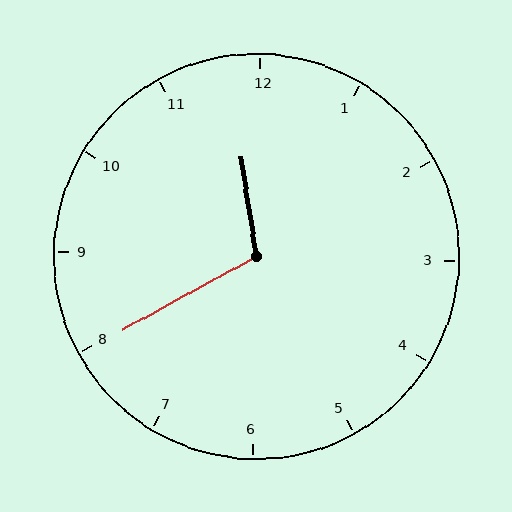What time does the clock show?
11:40.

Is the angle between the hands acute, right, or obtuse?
It is obtuse.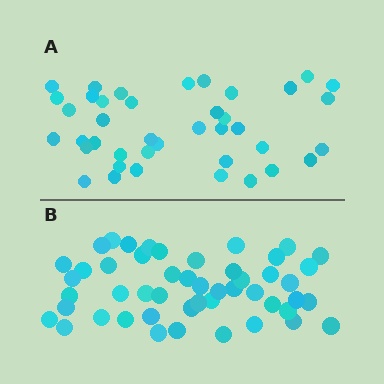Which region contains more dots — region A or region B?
Region B (the bottom region) has more dots.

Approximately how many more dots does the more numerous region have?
Region B has roughly 8 or so more dots than region A.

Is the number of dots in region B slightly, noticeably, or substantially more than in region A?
Region B has only slightly more — the two regions are fairly close. The ratio is roughly 1.2 to 1.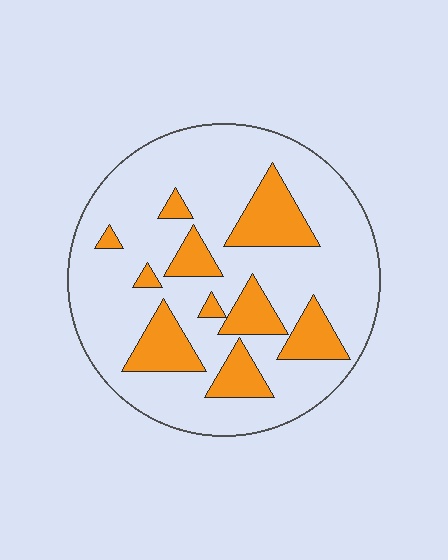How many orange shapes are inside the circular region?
10.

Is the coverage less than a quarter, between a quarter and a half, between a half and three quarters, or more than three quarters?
Less than a quarter.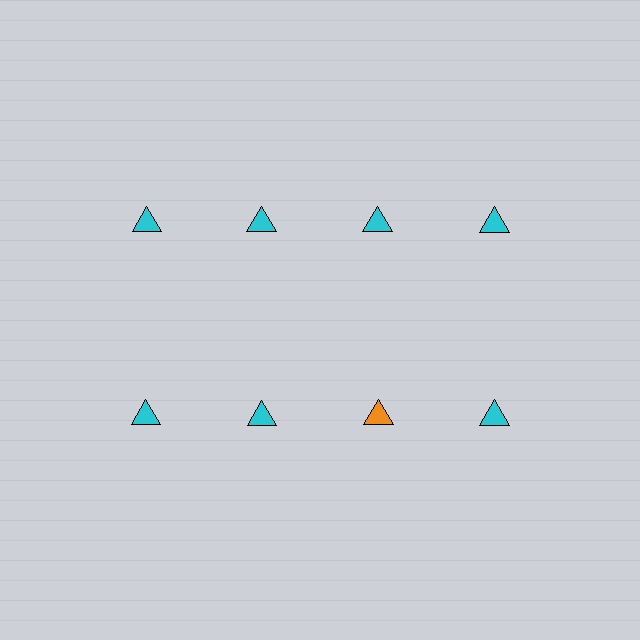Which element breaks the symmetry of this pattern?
The orange triangle in the second row, center column breaks the symmetry. All other shapes are cyan triangles.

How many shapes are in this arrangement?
There are 8 shapes arranged in a grid pattern.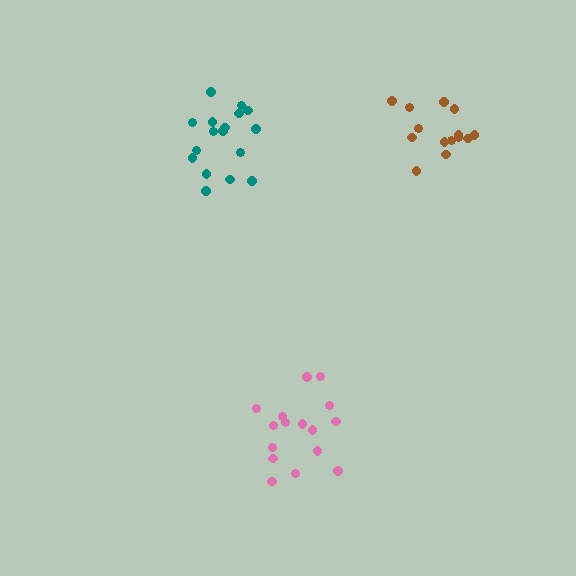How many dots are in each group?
Group 1: 16 dots, Group 2: 17 dots, Group 3: 14 dots (47 total).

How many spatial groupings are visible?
There are 3 spatial groupings.